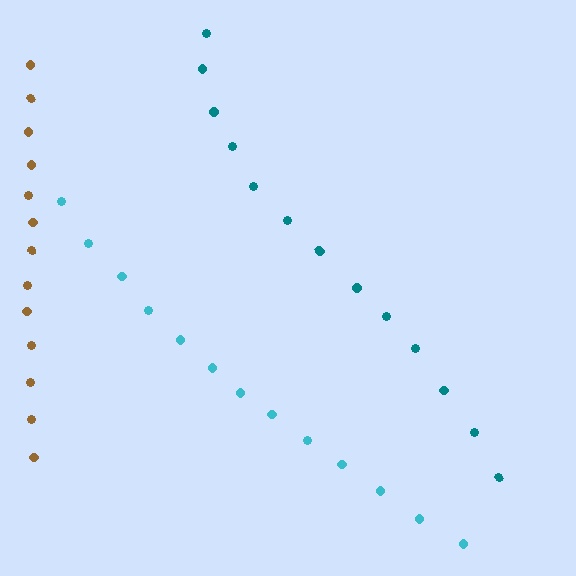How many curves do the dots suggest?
There are 3 distinct paths.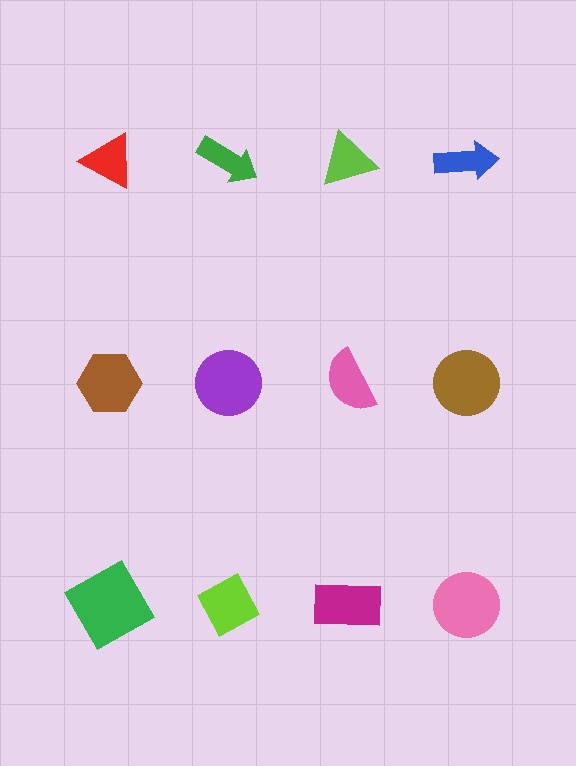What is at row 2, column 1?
A brown hexagon.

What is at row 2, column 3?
A pink semicircle.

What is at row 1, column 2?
A green arrow.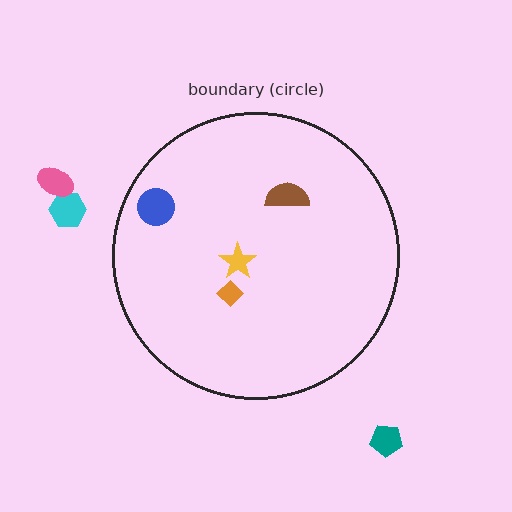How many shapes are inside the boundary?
4 inside, 3 outside.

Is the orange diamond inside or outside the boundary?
Inside.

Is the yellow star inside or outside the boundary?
Inside.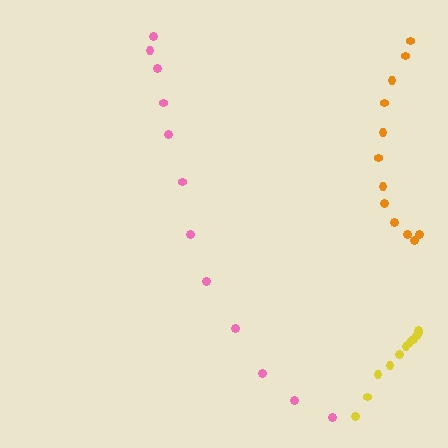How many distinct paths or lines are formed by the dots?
There are 3 distinct paths.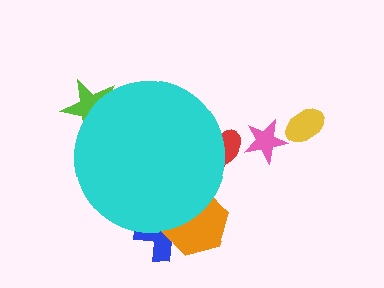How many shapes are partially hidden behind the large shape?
4 shapes are partially hidden.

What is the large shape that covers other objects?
A cyan circle.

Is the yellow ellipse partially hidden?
No, the yellow ellipse is fully visible.